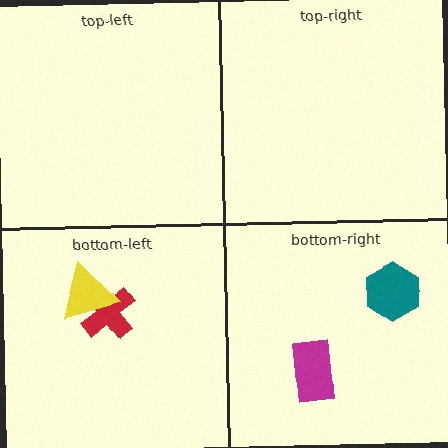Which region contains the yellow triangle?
The bottom-left region.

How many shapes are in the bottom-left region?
2.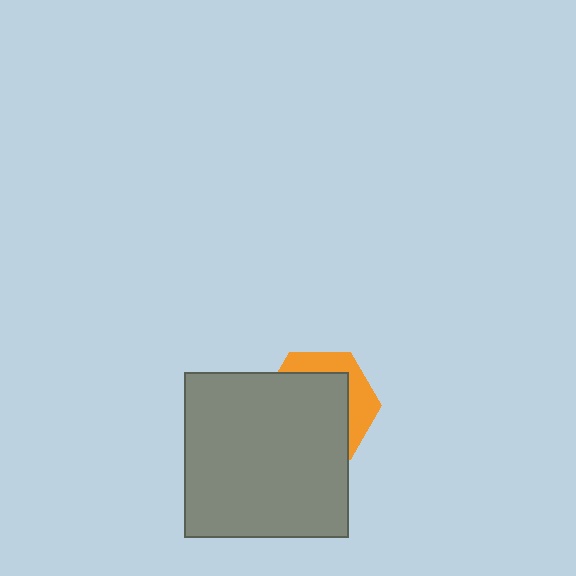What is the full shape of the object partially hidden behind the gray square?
The partially hidden object is an orange hexagon.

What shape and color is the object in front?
The object in front is a gray square.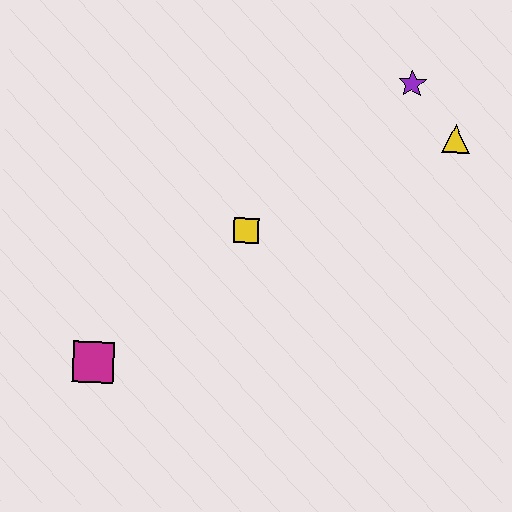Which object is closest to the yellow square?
The magenta square is closest to the yellow square.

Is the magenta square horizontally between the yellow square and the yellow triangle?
No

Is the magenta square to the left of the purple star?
Yes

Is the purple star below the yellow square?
No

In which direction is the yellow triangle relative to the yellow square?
The yellow triangle is to the right of the yellow square.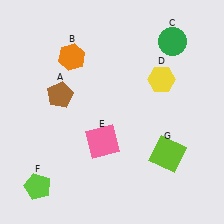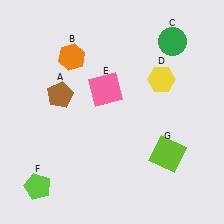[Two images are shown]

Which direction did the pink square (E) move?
The pink square (E) moved up.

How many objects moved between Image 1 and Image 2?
1 object moved between the two images.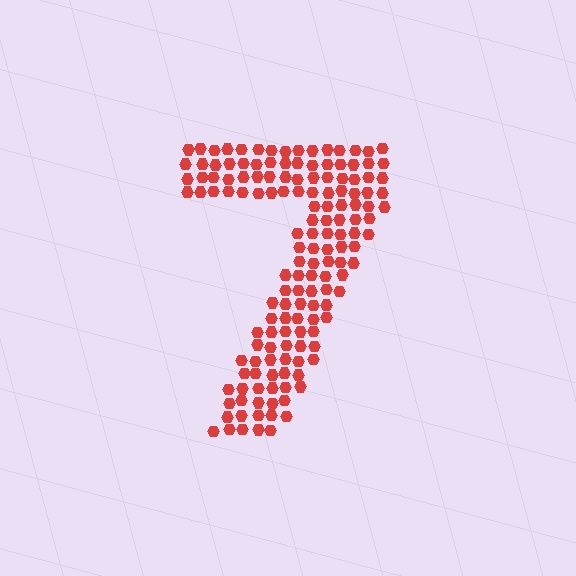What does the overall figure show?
The overall figure shows the digit 7.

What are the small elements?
The small elements are hexagons.